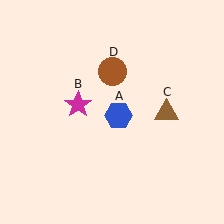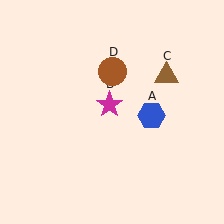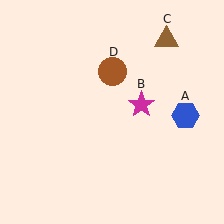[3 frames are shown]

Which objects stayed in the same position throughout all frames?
Brown circle (object D) remained stationary.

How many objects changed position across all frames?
3 objects changed position: blue hexagon (object A), magenta star (object B), brown triangle (object C).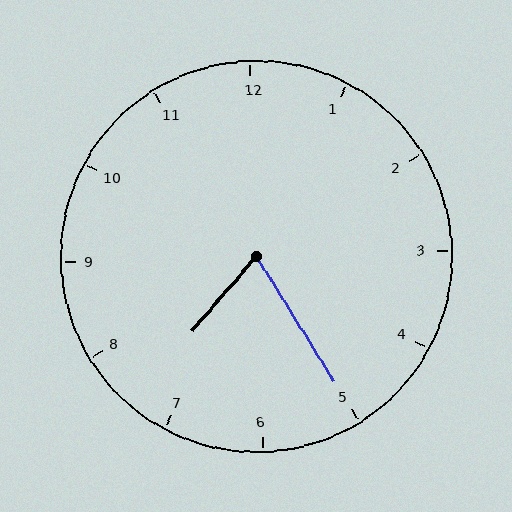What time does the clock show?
7:25.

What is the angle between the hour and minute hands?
Approximately 72 degrees.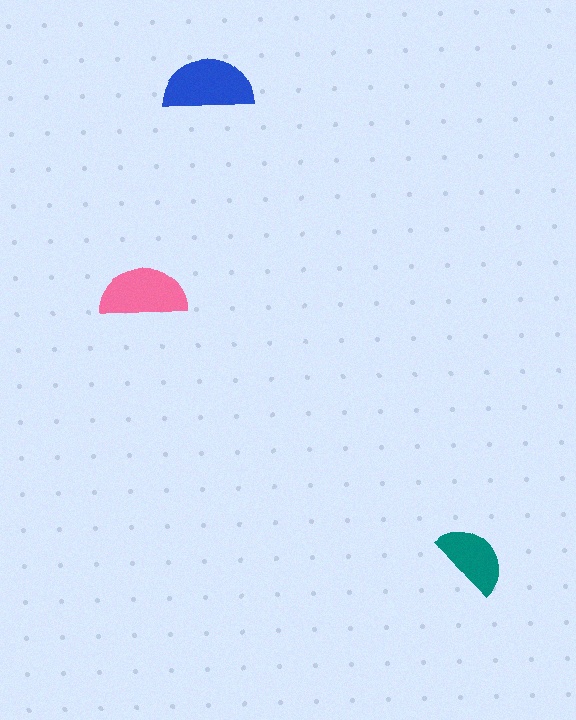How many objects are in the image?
There are 3 objects in the image.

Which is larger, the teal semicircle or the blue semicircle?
The blue one.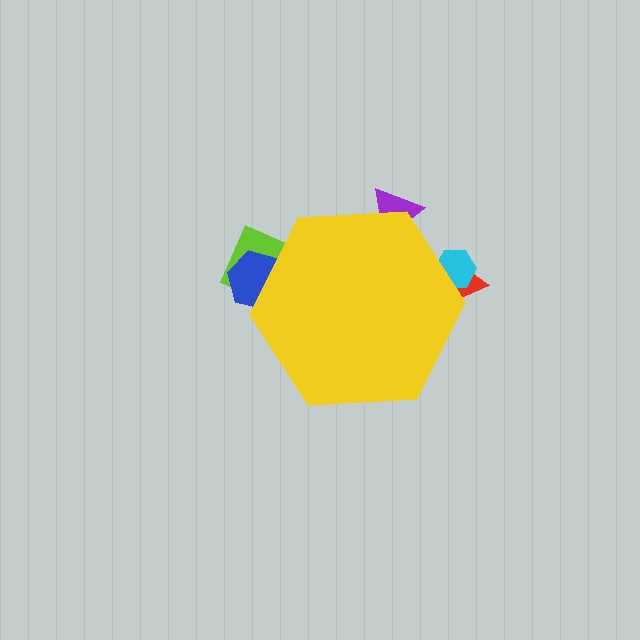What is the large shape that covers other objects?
A yellow hexagon.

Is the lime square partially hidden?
Yes, the lime square is partially hidden behind the yellow hexagon.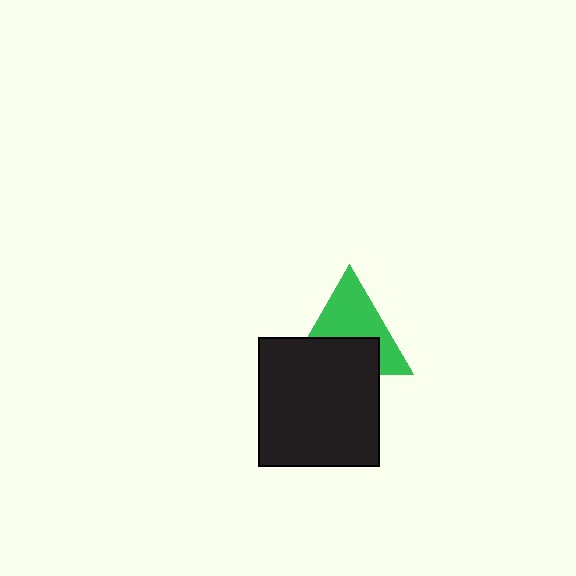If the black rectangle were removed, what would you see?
You would see the complete green triangle.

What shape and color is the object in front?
The object in front is a black rectangle.